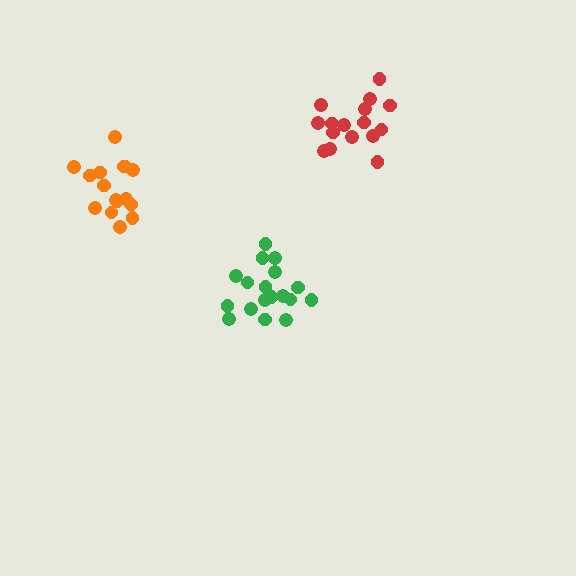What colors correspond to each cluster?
The clusters are colored: green, red, orange.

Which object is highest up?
The red cluster is topmost.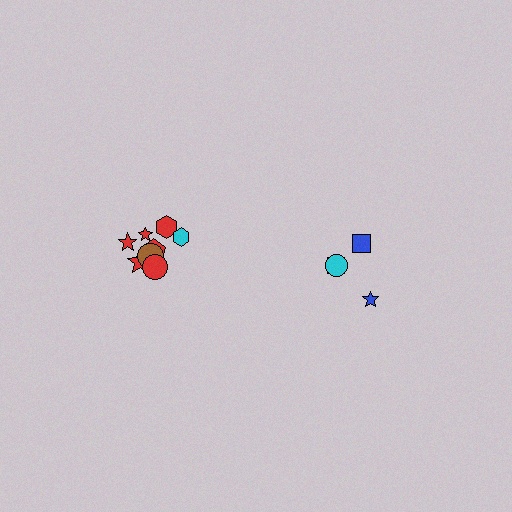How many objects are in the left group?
There are 8 objects.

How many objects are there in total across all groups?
There are 12 objects.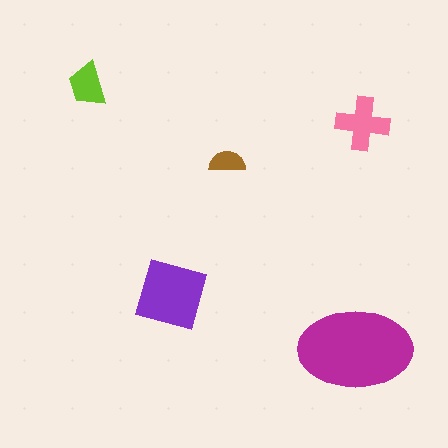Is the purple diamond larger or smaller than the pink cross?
Larger.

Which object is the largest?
The magenta ellipse.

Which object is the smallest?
The brown semicircle.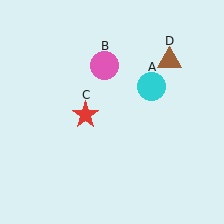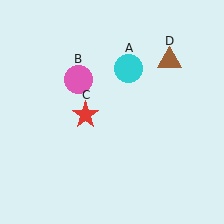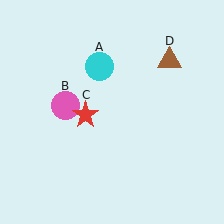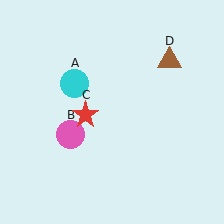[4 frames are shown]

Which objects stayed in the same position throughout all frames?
Red star (object C) and brown triangle (object D) remained stationary.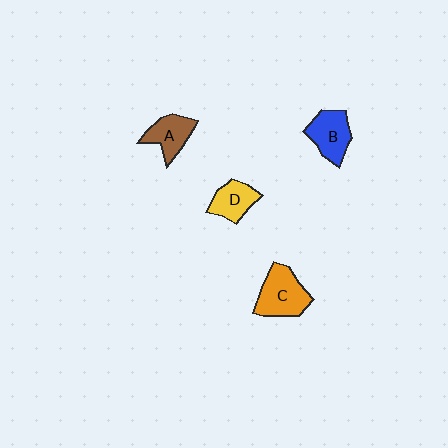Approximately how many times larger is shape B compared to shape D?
Approximately 1.2 times.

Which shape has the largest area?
Shape C (orange).